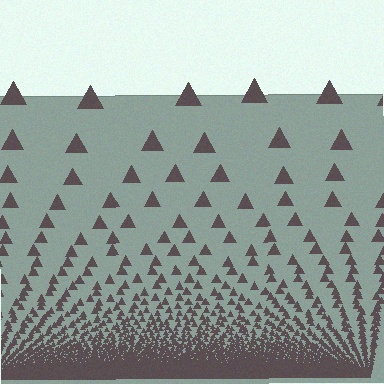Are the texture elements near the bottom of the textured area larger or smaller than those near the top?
Smaller. The gradient is inverted — elements near the bottom are smaller and denser.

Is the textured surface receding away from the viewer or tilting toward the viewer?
The surface appears to tilt toward the viewer. Texture elements get larger and sparser toward the top.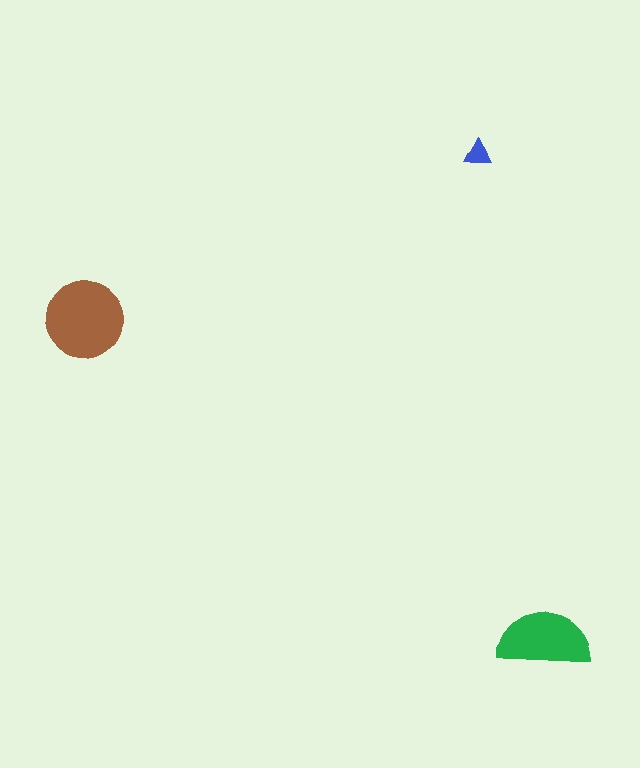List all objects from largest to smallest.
The brown circle, the green semicircle, the blue triangle.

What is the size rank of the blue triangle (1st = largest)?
3rd.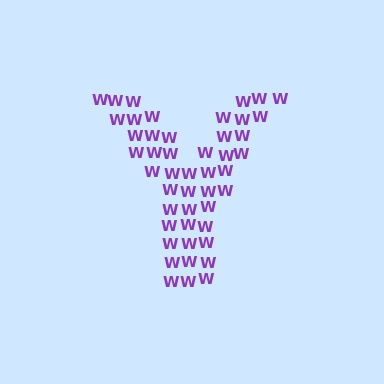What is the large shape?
The large shape is the letter Y.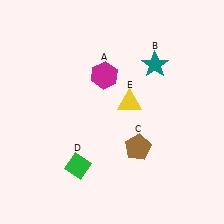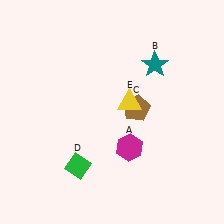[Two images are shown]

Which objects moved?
The objects that moved are: the magenta hexagon (A), the brown pentagon (C).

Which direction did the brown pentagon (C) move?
The brown pentagon (C) moved up.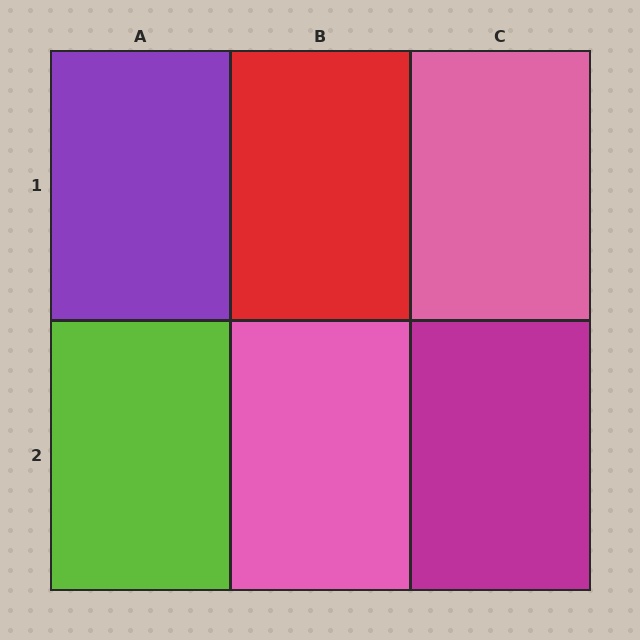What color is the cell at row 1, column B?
Red.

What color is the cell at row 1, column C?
Pink.